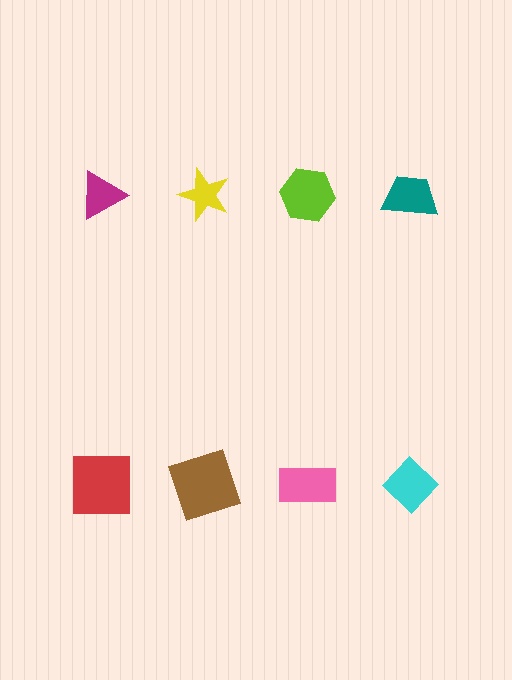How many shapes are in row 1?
4 shapes.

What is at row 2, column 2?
A brown square.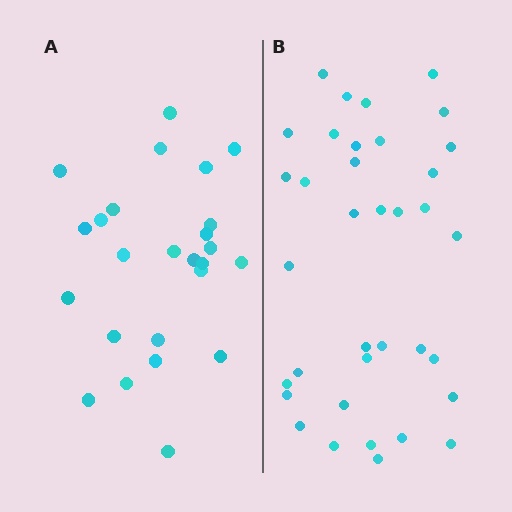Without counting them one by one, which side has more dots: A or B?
Region B (the right region) has more dots.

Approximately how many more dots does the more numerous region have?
Region B has roughly 12 or so more dots than region A.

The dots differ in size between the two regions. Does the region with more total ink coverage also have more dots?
No. Region A has more total ink coverage because its dots are larger, but region B actually contains more individual dots. Total area can be misleading — the number of items is what matters here.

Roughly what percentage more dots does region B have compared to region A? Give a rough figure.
About 45% more.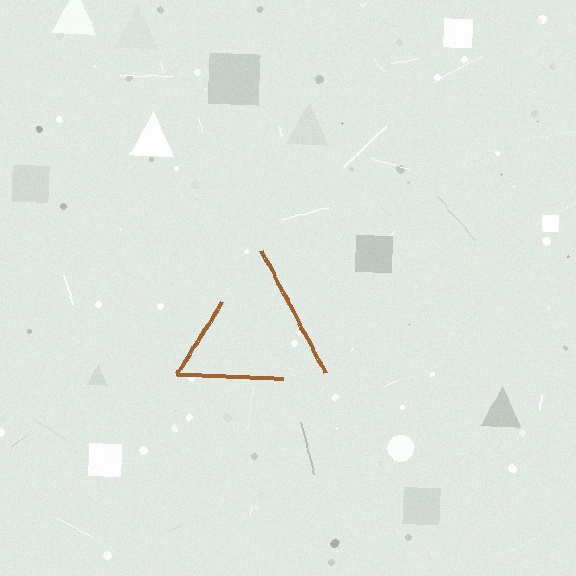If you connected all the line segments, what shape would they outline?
They would outline a triangle.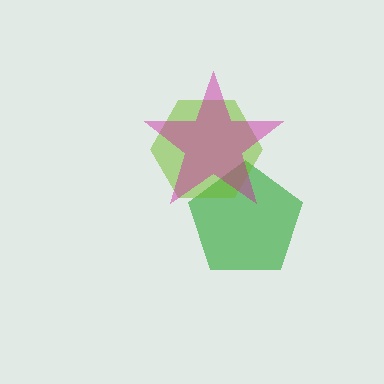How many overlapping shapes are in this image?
There are 3 overlapping shapes in the image.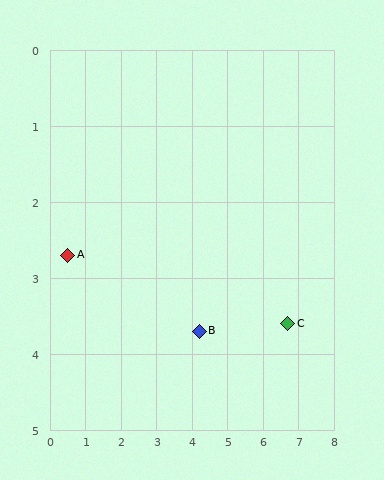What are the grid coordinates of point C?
Point C is at approximately (6.7, 3.6).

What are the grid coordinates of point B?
Point B is at approximately (4.2, 3.7).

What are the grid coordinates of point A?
Point A is at approximately (0.5, 2.7).